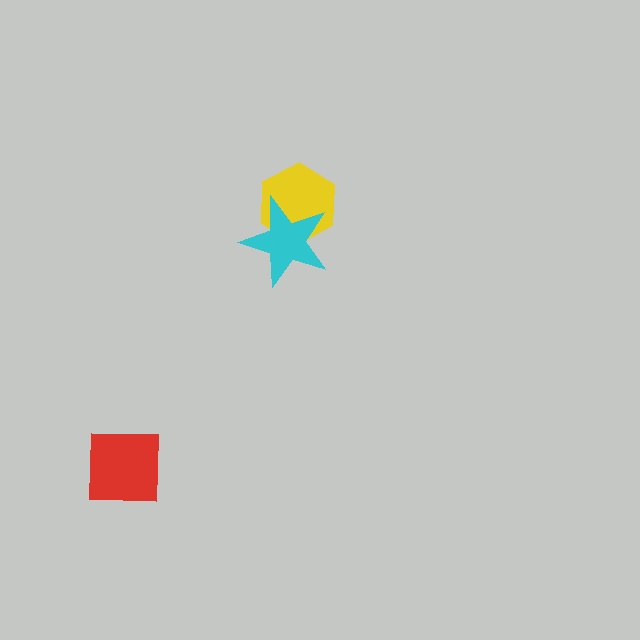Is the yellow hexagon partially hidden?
Yes, it is partially covered by another shape.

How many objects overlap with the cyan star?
1 object overlaps with the cyan star.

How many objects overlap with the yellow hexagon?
1 object overlaps with the yellow hexagon.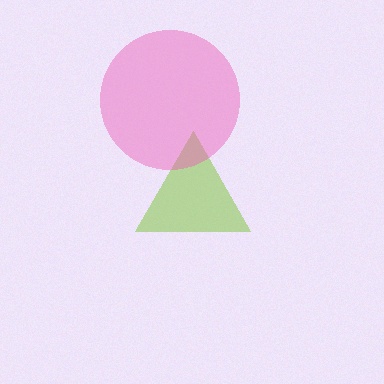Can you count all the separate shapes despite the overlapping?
Yes, there are 2 separate shapes.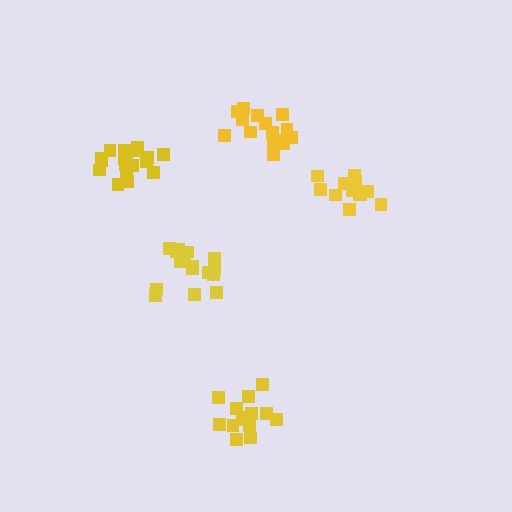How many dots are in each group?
Group 1: 14 dots, Group 2: 17 dots, Group 3: 17 dots, Group 4: 13 dots, Group 5: 18 dots (79 total).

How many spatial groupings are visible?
There are 5 spatial groupings.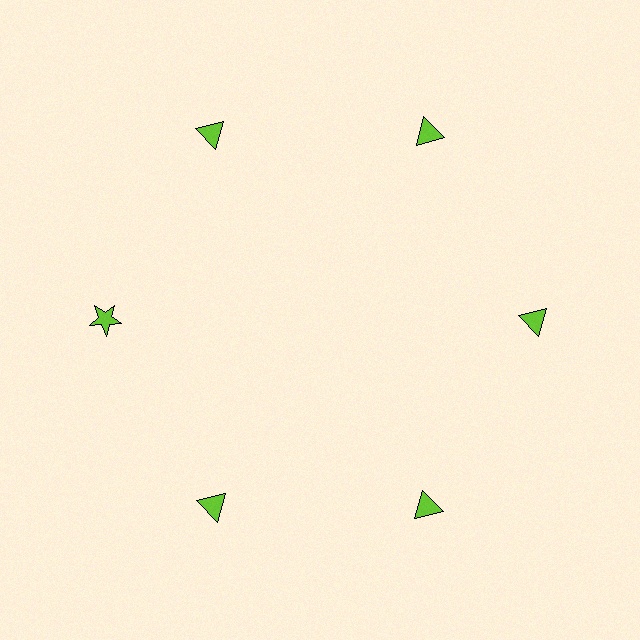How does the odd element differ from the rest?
It has a different shape: star instead of triangle.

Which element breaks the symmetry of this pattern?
The lime star at roughly the 9 o'clock position breaks the symmetry. All other shapes are lime triangles.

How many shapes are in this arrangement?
There are 6 shapes arranged in a ring pattern.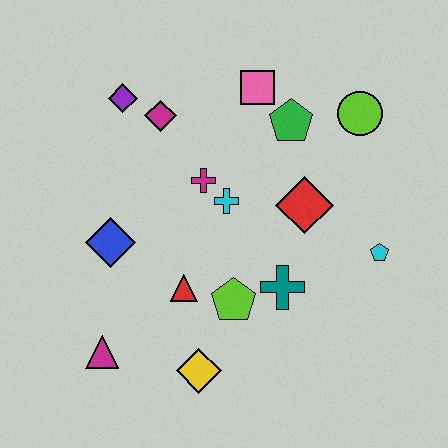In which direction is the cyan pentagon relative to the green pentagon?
The cyan pentagon is below the green pentagon.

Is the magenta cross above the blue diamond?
Yes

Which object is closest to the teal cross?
The lime pentagon is closest to the teal cross.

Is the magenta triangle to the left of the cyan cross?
Yes